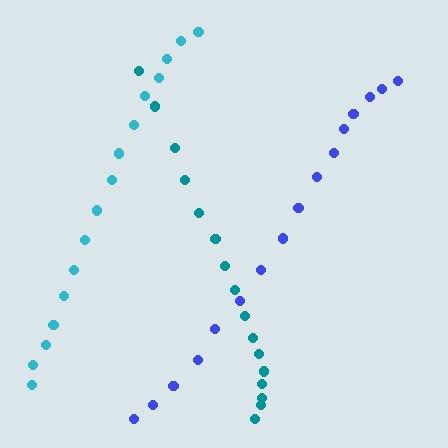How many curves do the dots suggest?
There are 3 distinct paths.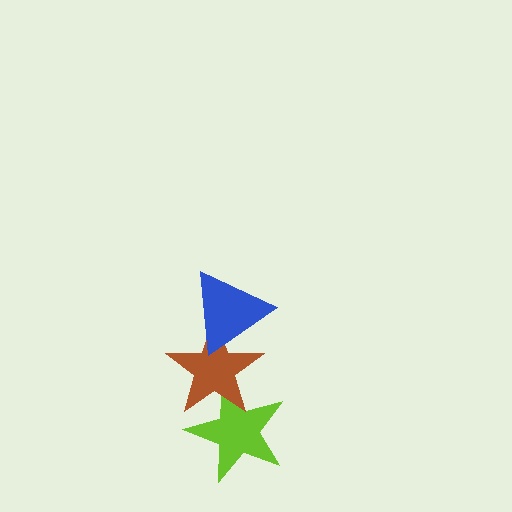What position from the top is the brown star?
The brown star is 2nd from the top.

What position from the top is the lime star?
The lime star is 3rd from the top.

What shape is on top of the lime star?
The brown star is on top of the lime star.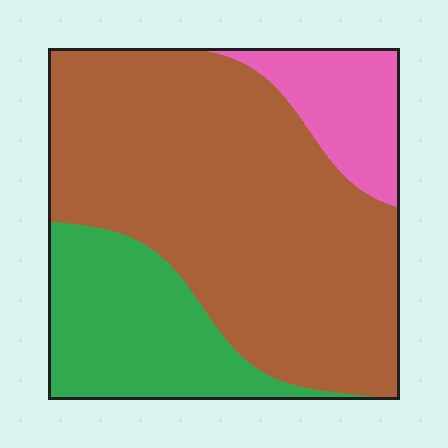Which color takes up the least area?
Pink, at roughly 10%.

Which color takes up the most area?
Brown, at roughly 65%.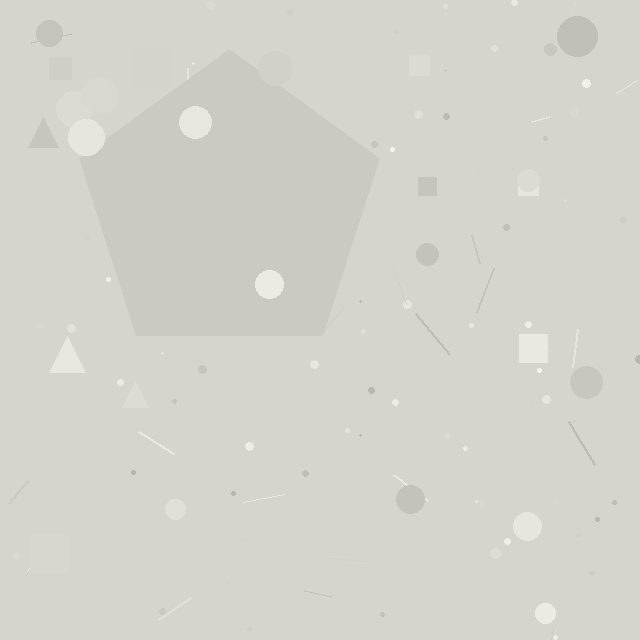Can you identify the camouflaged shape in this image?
The camouflaged shape is a pentagon.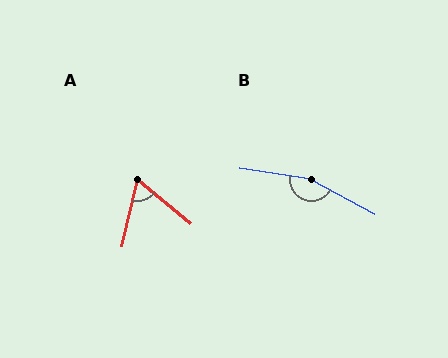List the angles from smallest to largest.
A (64°), B (160°).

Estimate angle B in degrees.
Approximately 160 degrees.